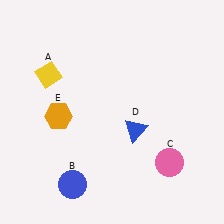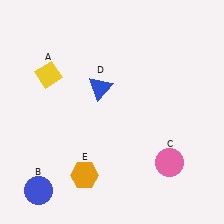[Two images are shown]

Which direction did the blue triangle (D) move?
The blue triangle (D) moved up.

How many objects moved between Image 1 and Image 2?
3 objects moved between the two images.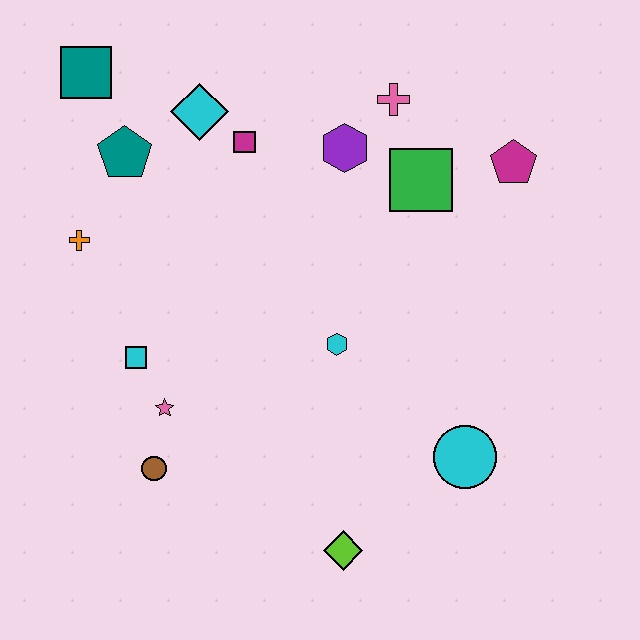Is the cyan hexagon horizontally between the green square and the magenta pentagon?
No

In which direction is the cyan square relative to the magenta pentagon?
The cyan square is to the left of the magenta pentagon.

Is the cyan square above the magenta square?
No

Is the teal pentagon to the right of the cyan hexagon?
No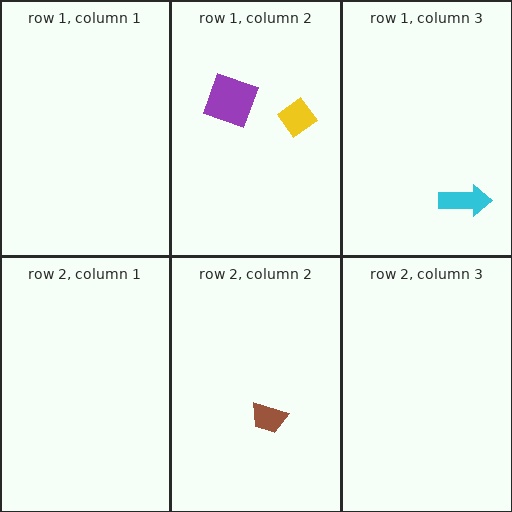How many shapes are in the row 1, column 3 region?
1.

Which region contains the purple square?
The row 1, column 2 region.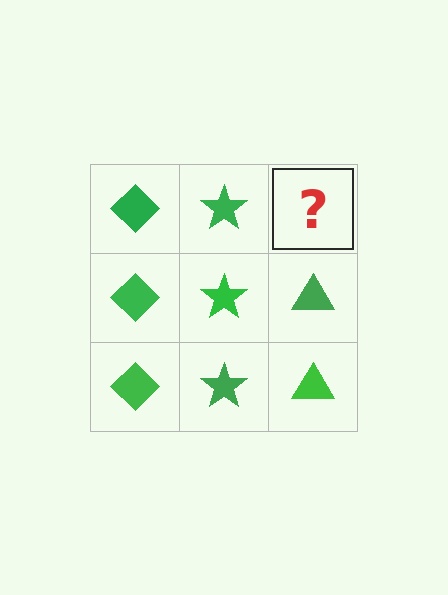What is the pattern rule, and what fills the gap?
The rule is that each column has a consistent shape. The gap should be filled with a green triangle.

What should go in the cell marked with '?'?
The missing cell should contain a green triangle.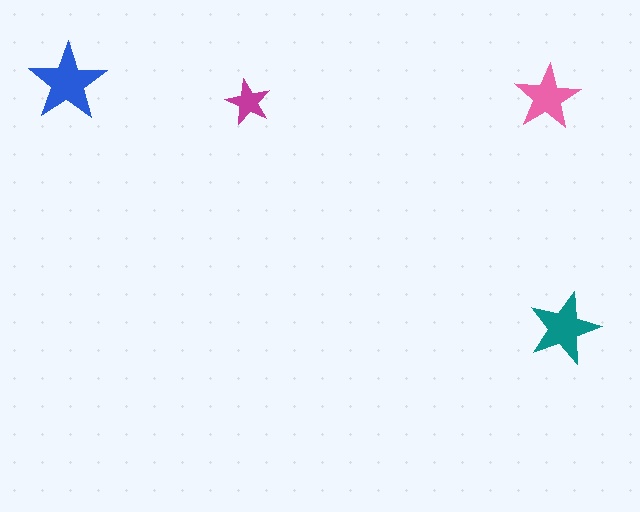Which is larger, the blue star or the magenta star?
The blue one.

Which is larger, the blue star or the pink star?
The blue one.